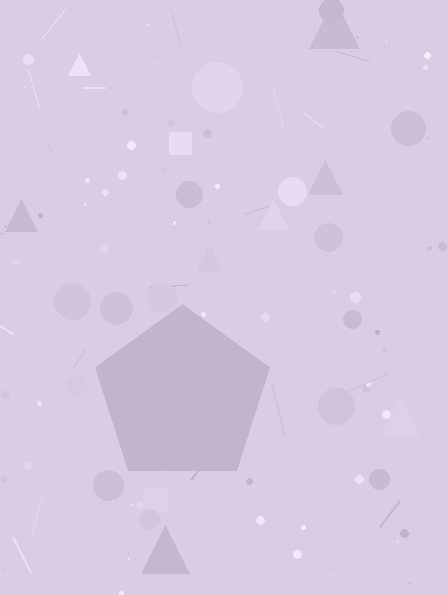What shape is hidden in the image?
A pentagon is hidden in the image.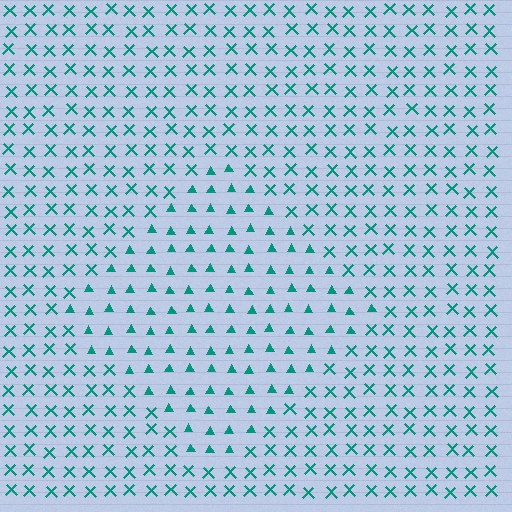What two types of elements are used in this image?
The image uses triangles inside the diamond region and X marks outside it.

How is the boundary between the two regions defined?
The boundary is defined by a change in element shape: triangles inside vs. X marks outside. All elements share the same color and spacing.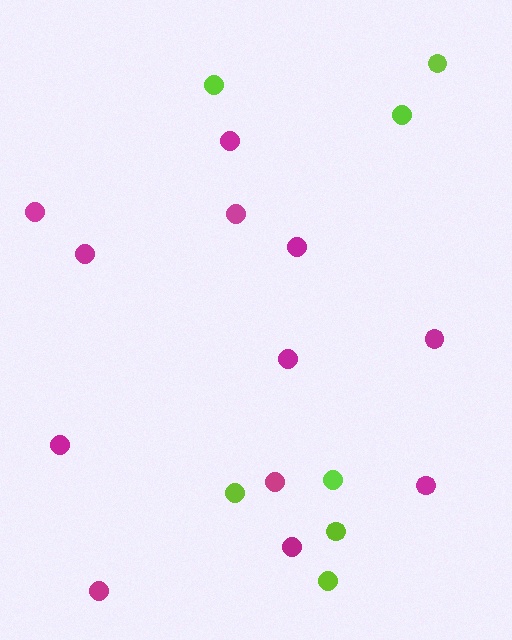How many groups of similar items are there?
There are 2 groups: one group of lime circles (7) and one group of magenta circles (12).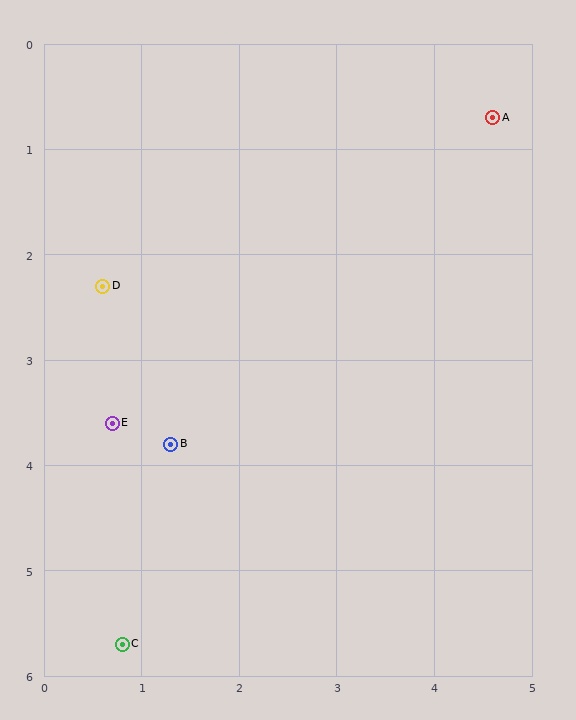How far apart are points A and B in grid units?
Points A and B are about 4.5 grid units apart.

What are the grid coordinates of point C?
Point C is at approximately (0.8, 5.7).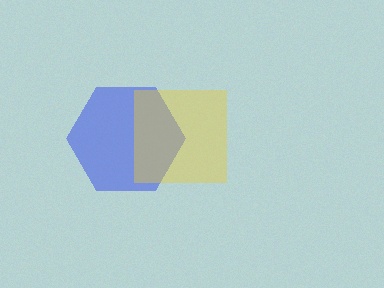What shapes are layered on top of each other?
The layered shapes are: a blue hexagon, a yellow square.